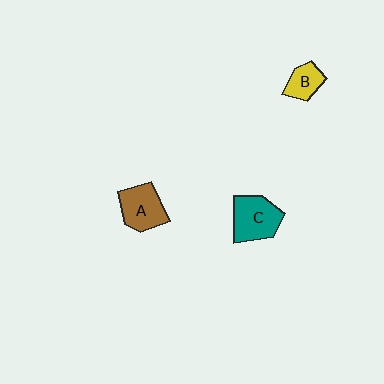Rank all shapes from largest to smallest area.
From largest to smallest: C (teal), A (brown), B (yellow).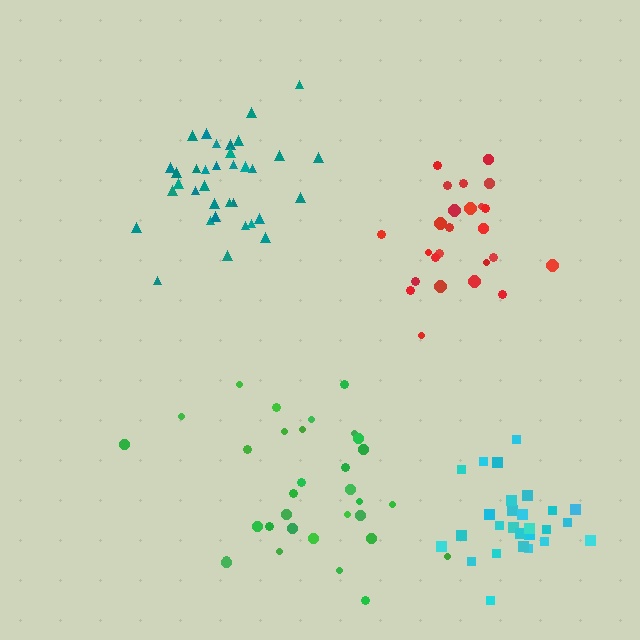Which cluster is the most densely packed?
Cyan.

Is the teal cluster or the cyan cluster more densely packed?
Cyan.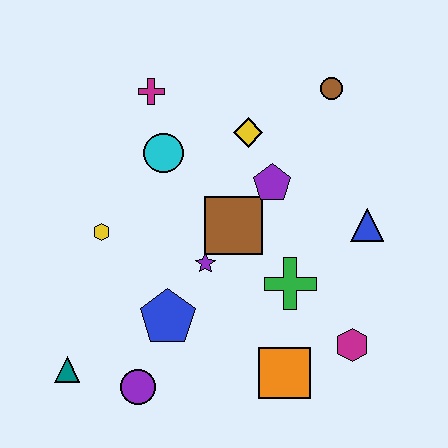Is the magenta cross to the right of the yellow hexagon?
Yes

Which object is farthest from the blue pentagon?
The brown circle is farthest from the blue pentagon.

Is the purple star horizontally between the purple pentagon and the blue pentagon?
Yes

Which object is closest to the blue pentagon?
The purple star is closest to the blue pentagon.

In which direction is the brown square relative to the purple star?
The brown square is above the purple star.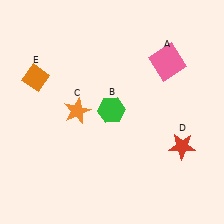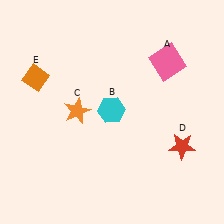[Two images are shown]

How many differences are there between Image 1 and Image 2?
There is 1 difference between the two images.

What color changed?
The hexagon (B) changed from green in Image 1 to cyan in Image 2.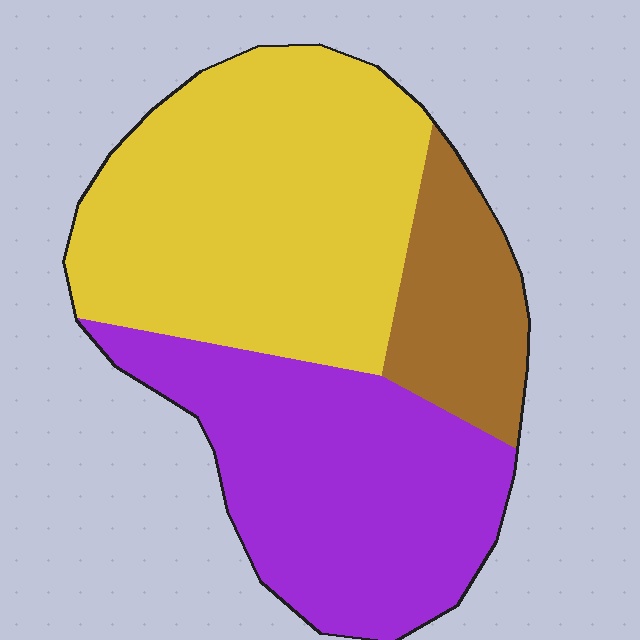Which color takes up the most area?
Yellow, at roughly 45%.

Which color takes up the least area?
Brown, at roughly 15%.